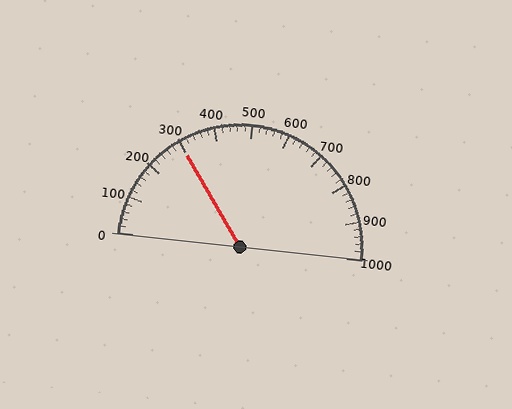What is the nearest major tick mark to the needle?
The nearest major tick mark is 300.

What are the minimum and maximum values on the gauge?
The gauge ranges from 0 to 1000.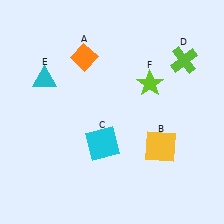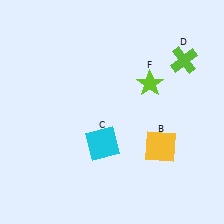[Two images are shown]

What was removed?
The cyan triangle (E), the orange diamond (A) were removed in Image 2.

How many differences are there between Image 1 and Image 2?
There are 2 differences between the two images.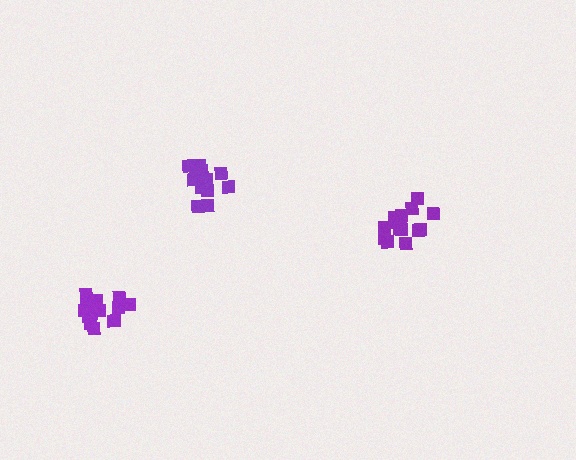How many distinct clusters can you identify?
There are 3 distinct clusters.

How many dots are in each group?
Group 1: 13 dots, Group 2: 16 dots, Group 3: 14 dots (43 total).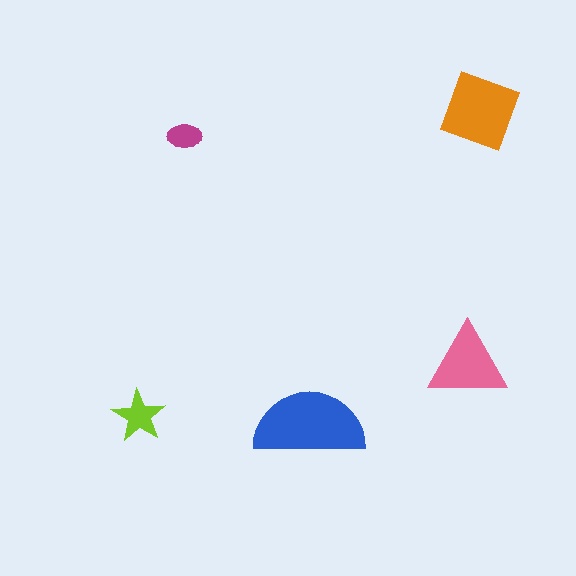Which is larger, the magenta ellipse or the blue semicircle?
The blue semicircle.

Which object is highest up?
The orange diamond is topmost.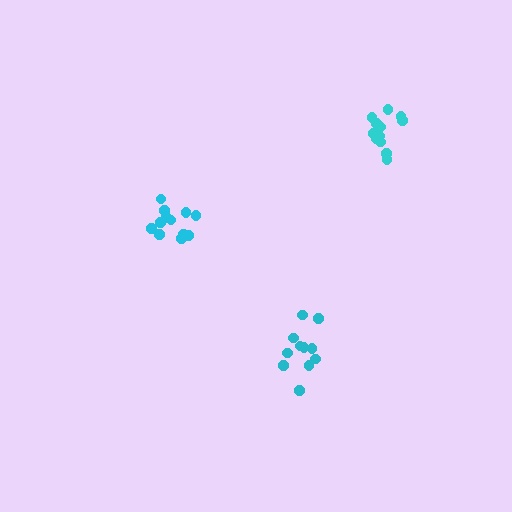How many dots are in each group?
Group 1: 11 dots, Group 2: 12 dots, Group 3: 12 dots (35 total).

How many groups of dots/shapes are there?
There are 3 groups.